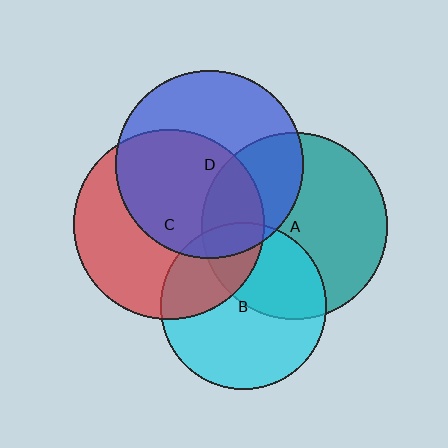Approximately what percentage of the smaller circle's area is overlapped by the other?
Approximately 10%.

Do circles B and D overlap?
Yes.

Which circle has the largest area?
Circle C (red).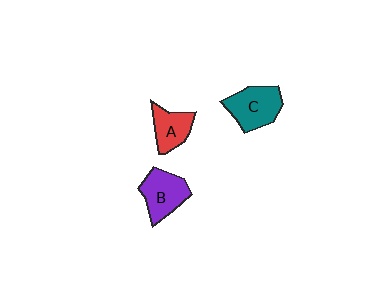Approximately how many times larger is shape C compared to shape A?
Approximately 1.4 times.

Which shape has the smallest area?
Shape A (red).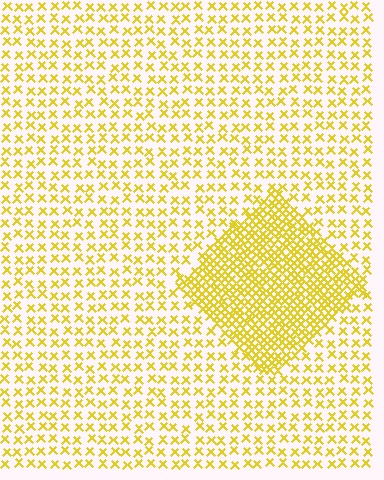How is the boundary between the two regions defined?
The boundary is defined by a change in element density (approximately 2.5x ratio). All elements are the same color, size, and shape.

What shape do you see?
I see a diamond.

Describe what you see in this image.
The image contains small yellow elements arranged at two different densities. A diamond-shaped region is visible where the elements are more densely packed than the surrounding area.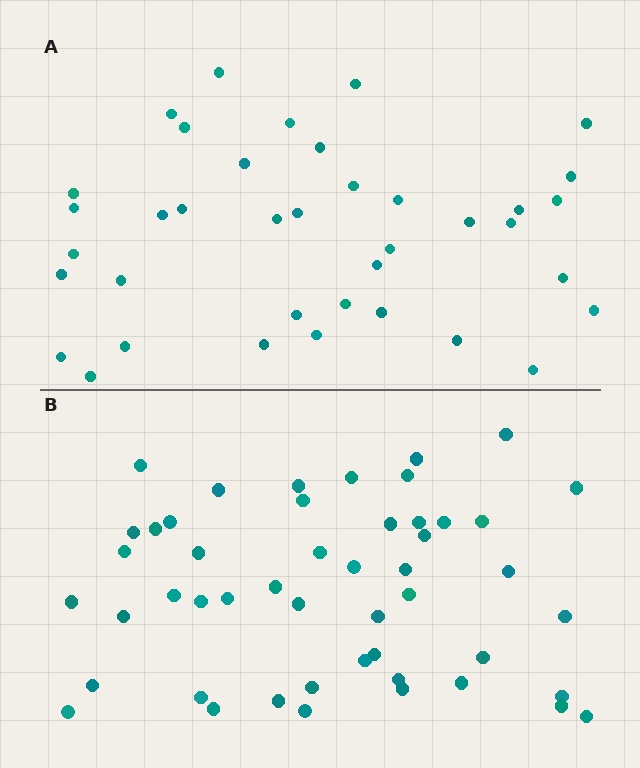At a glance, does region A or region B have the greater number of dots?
Region B (the bottom region) has more dots.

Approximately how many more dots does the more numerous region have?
Region B has roughly 12 or so more dots than region A.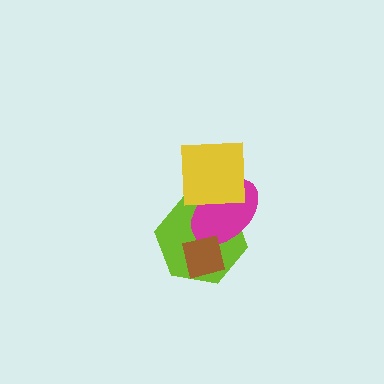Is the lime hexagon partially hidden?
Yes, it is partially covered by another shape.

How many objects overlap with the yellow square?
2 objects overlap with the yellow square.